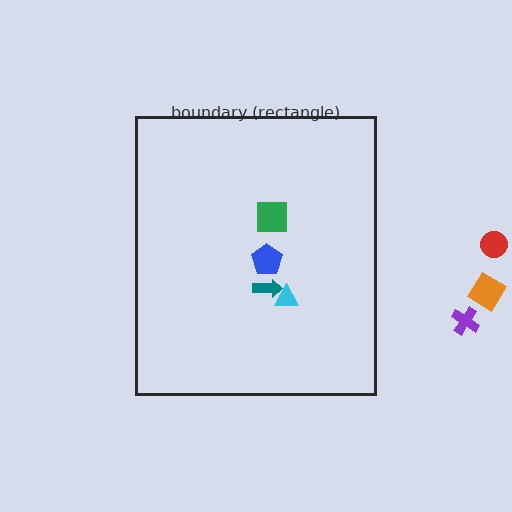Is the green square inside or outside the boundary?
Inside.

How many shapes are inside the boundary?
4 inside, 3 outside.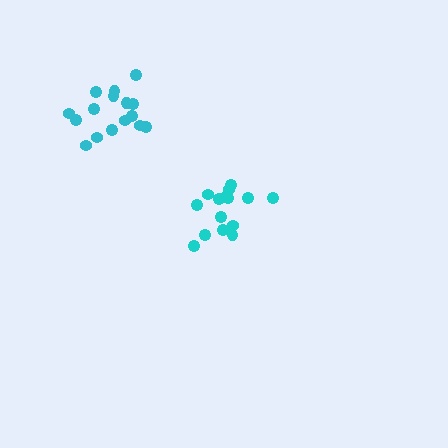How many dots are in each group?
Group 1: 16 dots, Group 2: 15 dots (31 total).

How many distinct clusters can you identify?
There are 2 distinct clusters.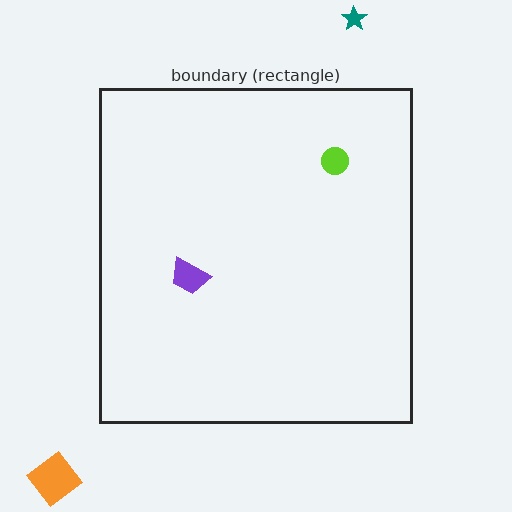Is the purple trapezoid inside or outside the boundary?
Inside.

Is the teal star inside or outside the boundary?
Outside.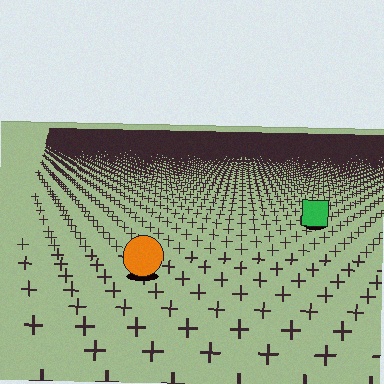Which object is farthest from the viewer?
The green square is farthest from the viewer. It appears smaller and the ground texture around it is denser.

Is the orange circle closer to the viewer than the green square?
Yes. The orange circle is closer — you can tell from the texture gradient: the ground texture is coarser near it.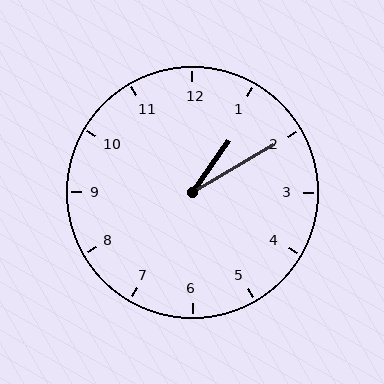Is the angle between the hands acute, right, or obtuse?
It is acute.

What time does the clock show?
1:10.